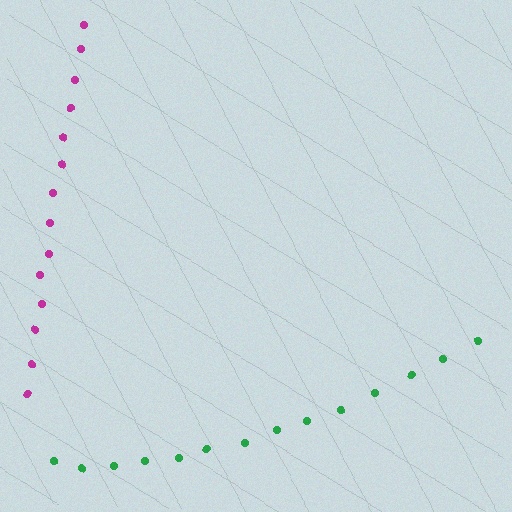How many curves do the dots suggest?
There are 2 distinct paths.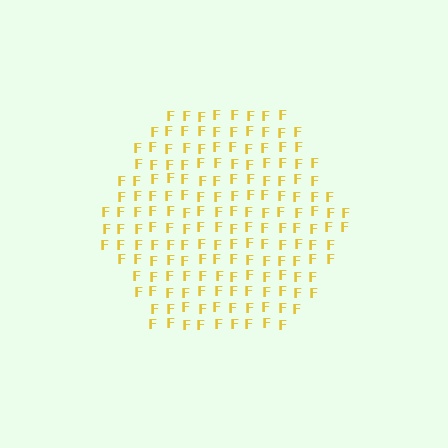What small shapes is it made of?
It is made of small letter F's.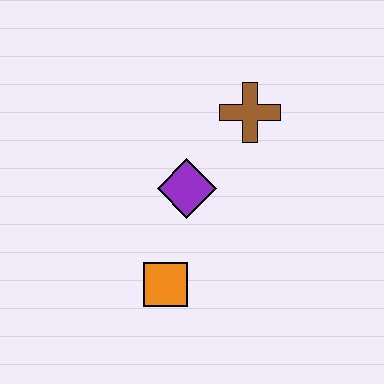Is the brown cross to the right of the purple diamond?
Yes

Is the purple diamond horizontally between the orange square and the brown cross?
Yes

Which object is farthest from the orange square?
The brown cross is farthest from the orange square.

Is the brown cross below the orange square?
No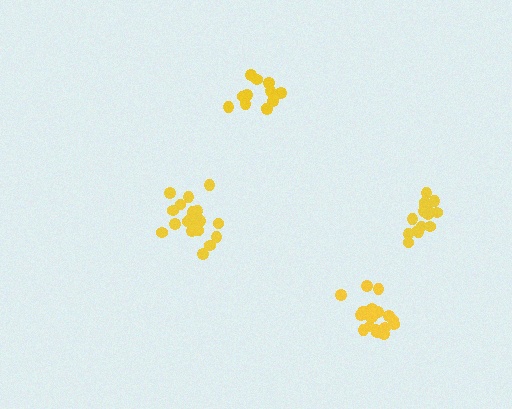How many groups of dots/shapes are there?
There are 4 groups.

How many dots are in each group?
Group 1: 19 dots, Group 2: 13 dots, Group 3: 19 dots, Group 4: 16 dots (67 total).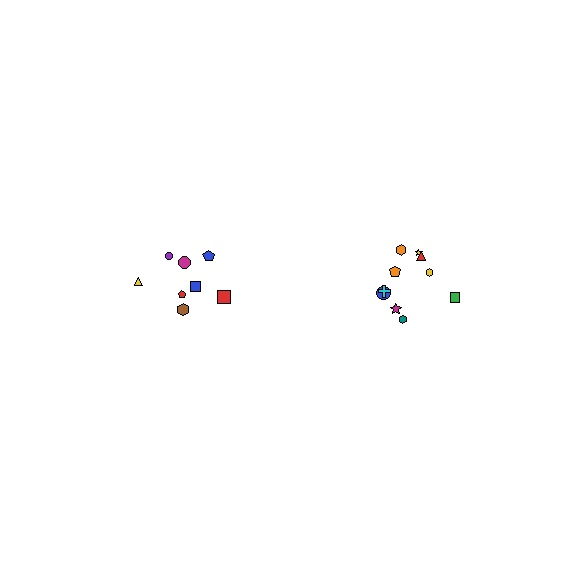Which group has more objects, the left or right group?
The right group.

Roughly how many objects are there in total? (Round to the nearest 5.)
Roughly 20 objects in total.